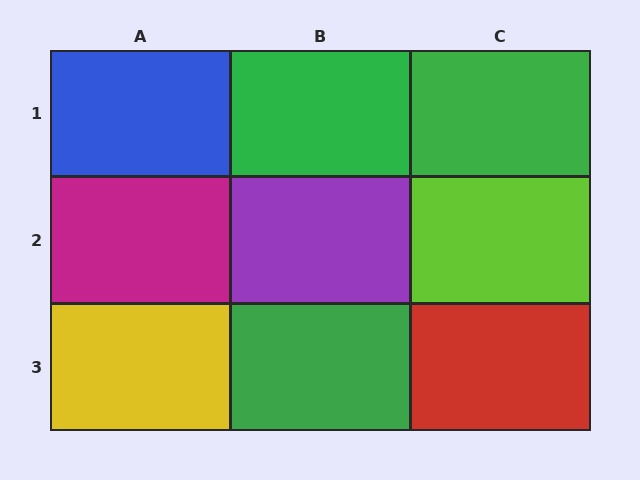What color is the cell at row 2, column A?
Magenta.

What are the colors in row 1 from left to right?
Blue, green, green.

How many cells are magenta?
1 cell is magenta.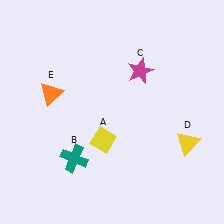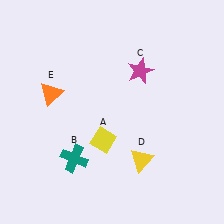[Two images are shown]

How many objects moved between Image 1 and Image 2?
1 object moved between the two images.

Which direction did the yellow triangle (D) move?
The yellow triangle (D) moved left.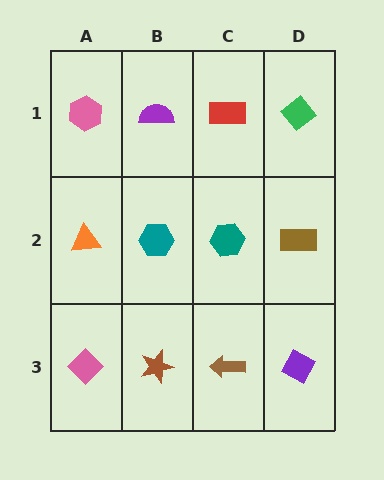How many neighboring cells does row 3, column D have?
2.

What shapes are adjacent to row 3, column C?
A teal hexagon (row 2, column C), a brown star (row 3, column B), a purple diamond (row 3, column D).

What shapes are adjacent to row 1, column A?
An orange triangle (row 2, column A), a purple semicircle (row 1, column B).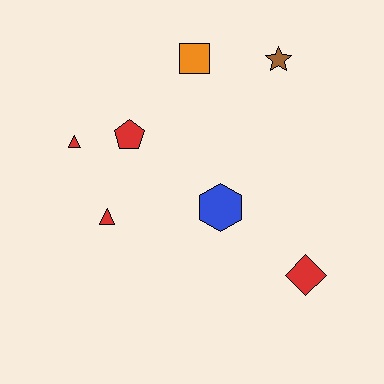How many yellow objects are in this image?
There are no yellow objects.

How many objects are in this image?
There are 7 objects.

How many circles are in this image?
There are no circles.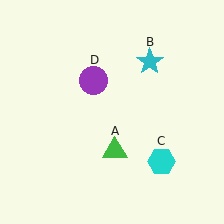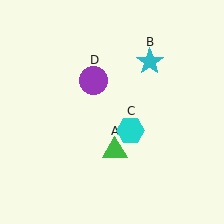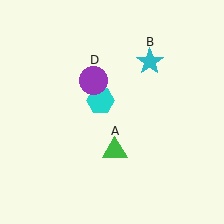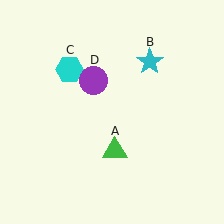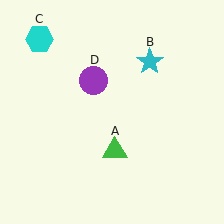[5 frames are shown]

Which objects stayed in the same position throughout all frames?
Green triangle (object A) and cyan star (object B) and purple circle (object D) remained stationary.